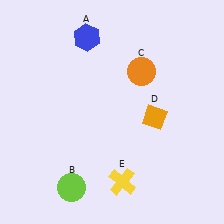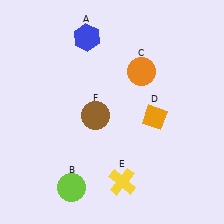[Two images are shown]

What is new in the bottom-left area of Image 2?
A brown circle (F) was added in the bottom-left area of Image 2.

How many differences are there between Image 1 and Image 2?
There is 1 difference between the two images.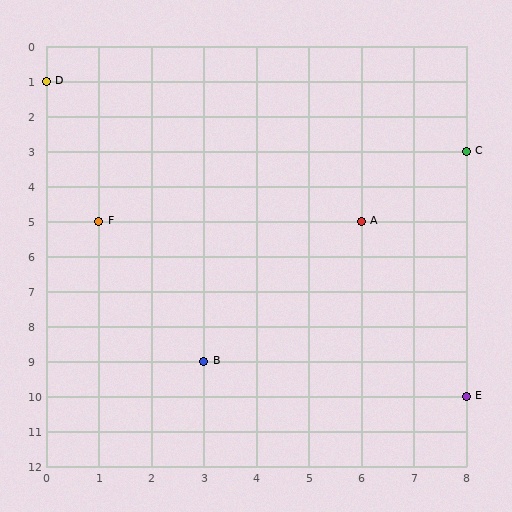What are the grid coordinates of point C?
Point C is at grid coordinates (8, 3).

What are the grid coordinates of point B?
Point B is at grid coordinates (3, 9).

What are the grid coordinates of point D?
Point D is at grid coordinates (0, 1).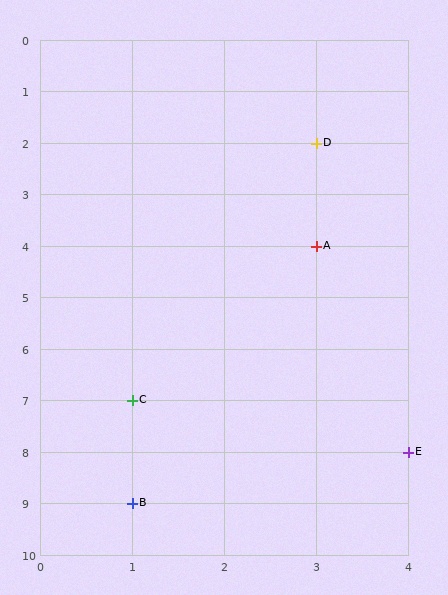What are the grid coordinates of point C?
Point C is at grid coordinates (1, 7).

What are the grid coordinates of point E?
Point E is at grid coordinates (4, 8).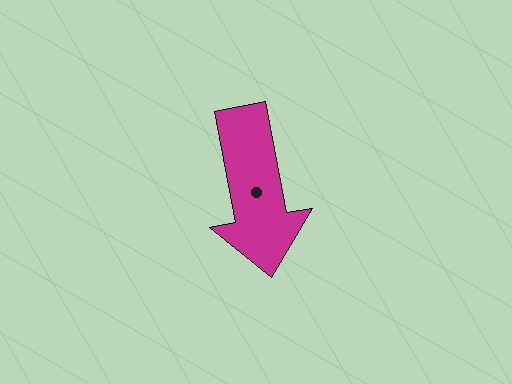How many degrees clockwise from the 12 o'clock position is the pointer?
Approximately 170 degrees.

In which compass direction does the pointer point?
South.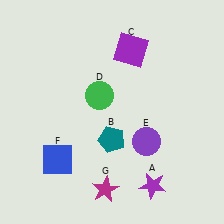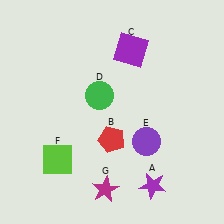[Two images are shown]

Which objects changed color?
B changed from teal to red. F changed from blue to lime.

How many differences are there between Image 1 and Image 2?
There are 2 differences between the two images.